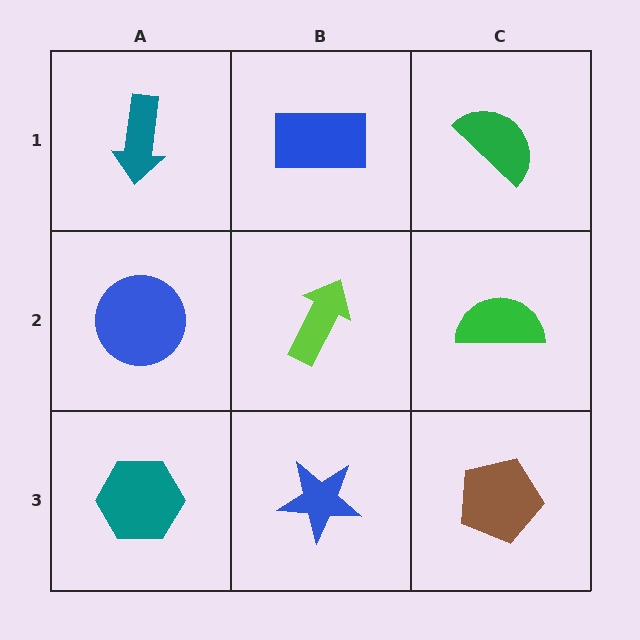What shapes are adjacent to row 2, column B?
A blue rectangle (row 1, column B), a blue star (row 3, column B), a blue circle (row 2, column A), a green semicircle (row 2, column C).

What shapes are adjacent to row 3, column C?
A green semicircle (row 2, column C), a blue star (row 3, column B).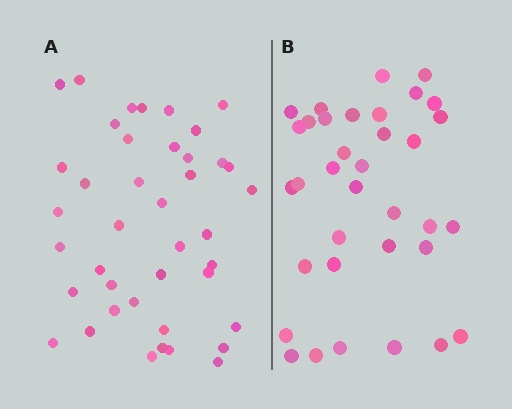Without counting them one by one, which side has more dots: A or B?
Region A (the left region) has more dots.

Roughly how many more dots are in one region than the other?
Region A has about 6 more dots than region B.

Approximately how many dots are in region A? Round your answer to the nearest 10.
About 40 dots. (The exact count is 41, which rounds to 40.)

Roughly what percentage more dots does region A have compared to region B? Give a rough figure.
About 15% more.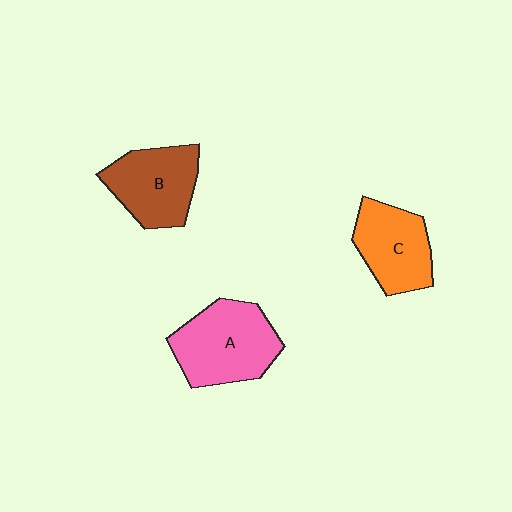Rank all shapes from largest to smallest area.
From largest to smallest: A (pink), B (brown), C (orange).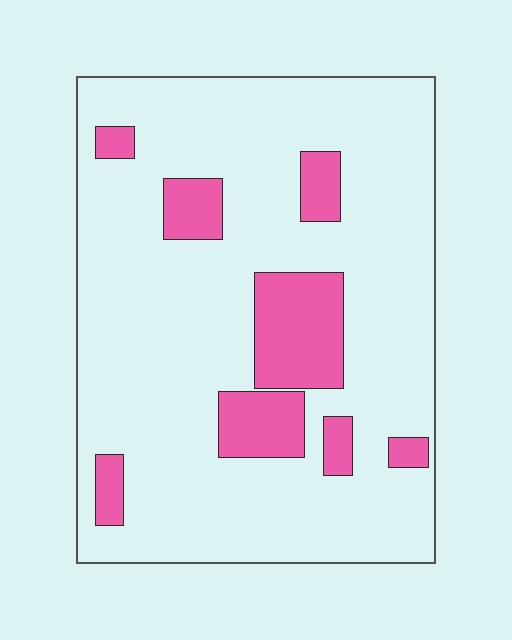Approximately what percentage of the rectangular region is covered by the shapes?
Approximately 15%.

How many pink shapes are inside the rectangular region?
8.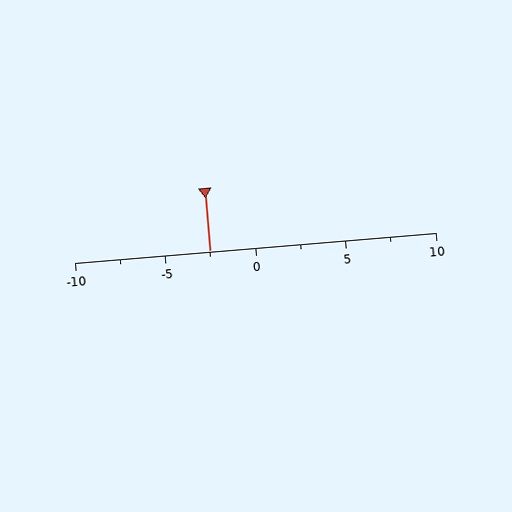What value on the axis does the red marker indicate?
The marker indicates approximately -2.5.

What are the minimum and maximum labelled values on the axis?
The axis runs from -10 to 10.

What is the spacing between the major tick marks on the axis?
The major ticks are spaced 5 apart.